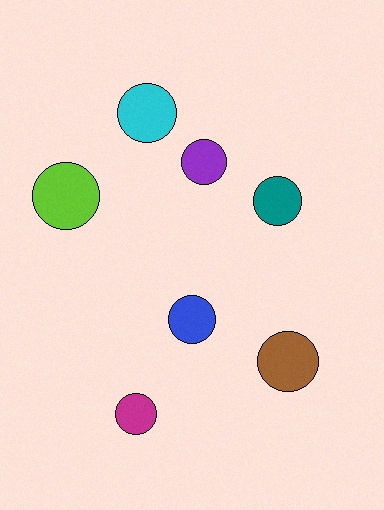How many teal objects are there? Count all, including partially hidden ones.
There is 1 teal object.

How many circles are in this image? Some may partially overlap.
There are 7 circles.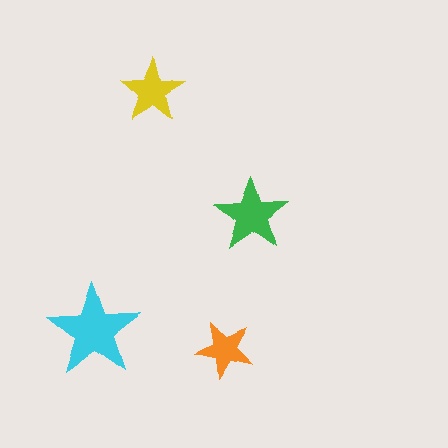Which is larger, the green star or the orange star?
The green one.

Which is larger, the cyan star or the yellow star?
The cyan one.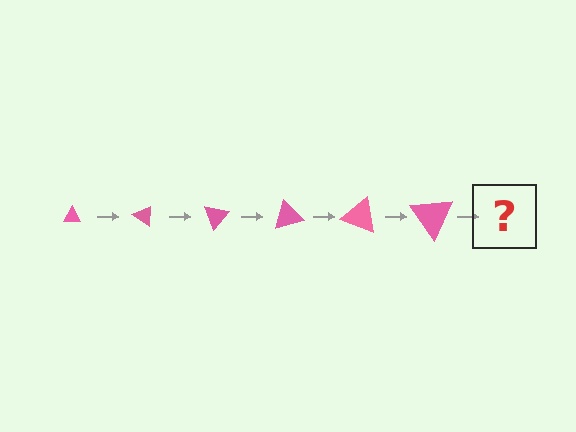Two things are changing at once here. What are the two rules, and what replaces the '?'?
The two rules are that the triangle grows larger each step and it rotates 35 degrees each step. The '?' should be a triangle, larger than the previous one and rotated 210 degrees from the start.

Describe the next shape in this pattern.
It should be a triangle, larger than the previous one and rotated 210 degrees from the start.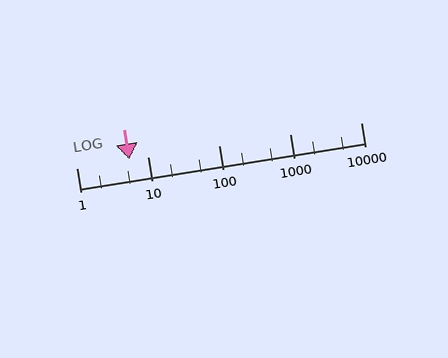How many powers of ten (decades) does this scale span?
The scale spans 4 decades, from 1 to 10000.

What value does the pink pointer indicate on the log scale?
The pointer indicates approximately 5.5.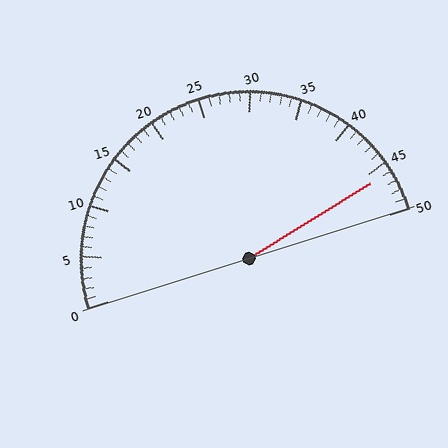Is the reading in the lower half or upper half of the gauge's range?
The reading is in the upper half of the range (0 to 50).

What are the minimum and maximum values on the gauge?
The gauge ranges from 0 to 50.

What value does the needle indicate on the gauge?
The needle indicates approximately 46.